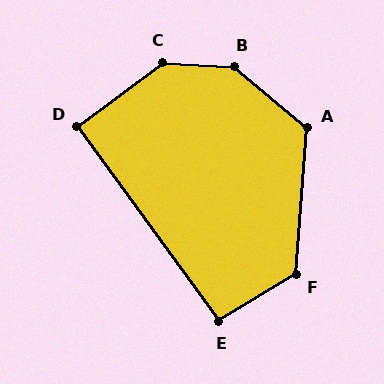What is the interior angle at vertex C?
Approximately 141 degrees (obtuse).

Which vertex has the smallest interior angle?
D, at approximately 91 degrees.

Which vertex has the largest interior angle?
B, at approximately 143 degrees.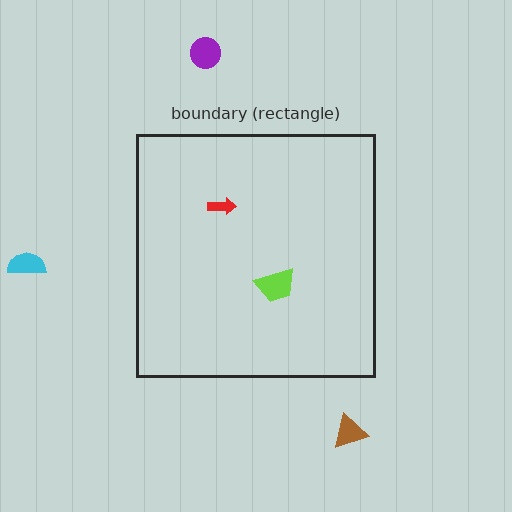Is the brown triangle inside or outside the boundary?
Outside.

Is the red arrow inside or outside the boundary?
Inside.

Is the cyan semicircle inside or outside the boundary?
Outside.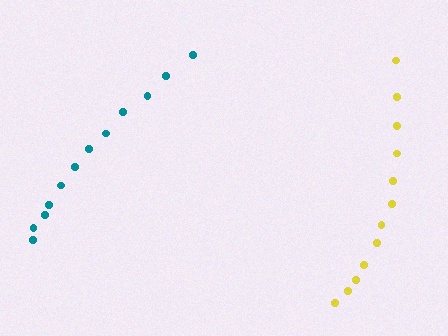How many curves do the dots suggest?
There are 2 distinct paths.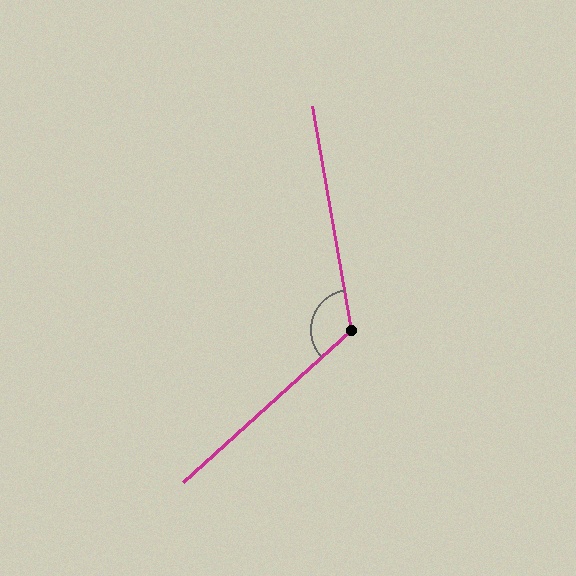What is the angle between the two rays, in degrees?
Approximately 122 degrees.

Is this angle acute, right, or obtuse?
It is obtuse.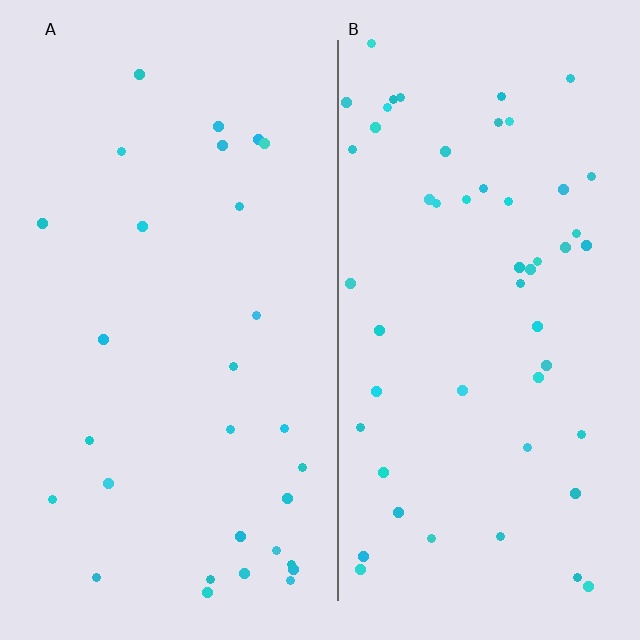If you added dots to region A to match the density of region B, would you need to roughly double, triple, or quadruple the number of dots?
Approximately double.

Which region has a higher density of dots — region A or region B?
B (the right).